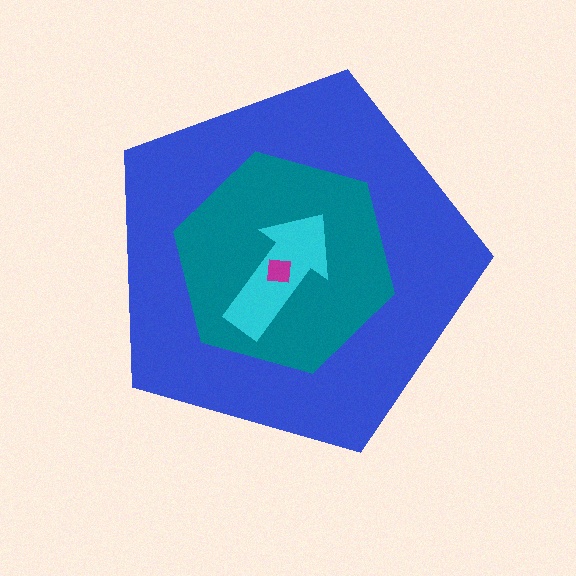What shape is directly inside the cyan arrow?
The magenta square.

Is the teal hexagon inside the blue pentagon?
Yes.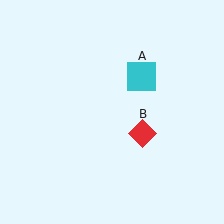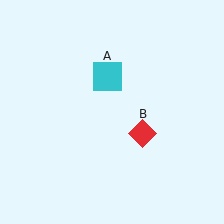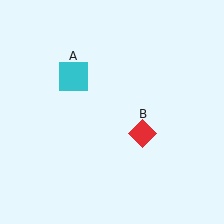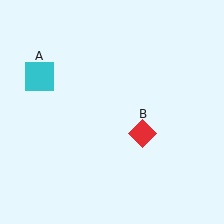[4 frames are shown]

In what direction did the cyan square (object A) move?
The cyan square (object A) moved left.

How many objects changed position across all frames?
1 object changed position: cyan square (object A).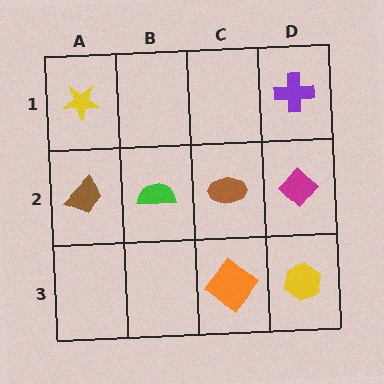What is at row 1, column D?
A purple cross.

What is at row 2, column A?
A brown trapezoid.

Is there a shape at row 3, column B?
No, that cell is empty.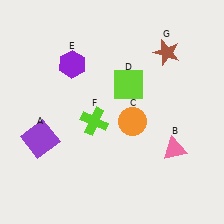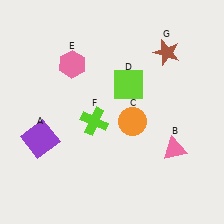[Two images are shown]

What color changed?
The hexagon (E) changed from purple in Image 1 to pink in Image 2.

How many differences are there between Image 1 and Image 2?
There is 1 difference between the two images.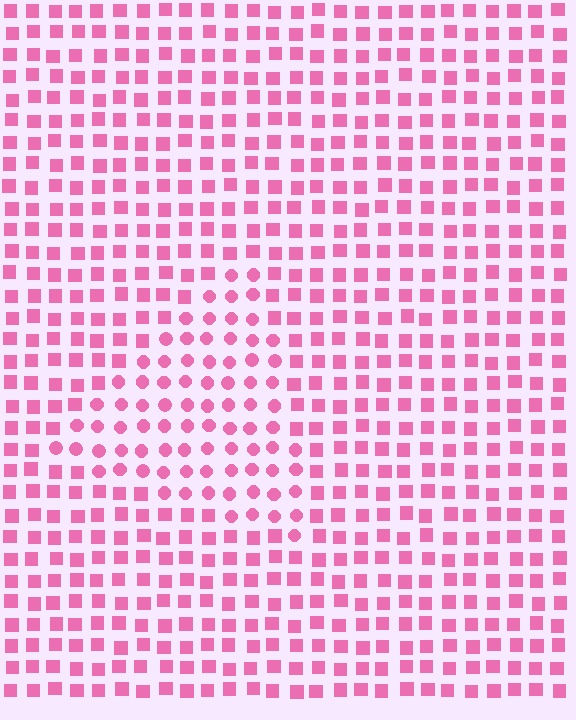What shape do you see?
I see a triangle.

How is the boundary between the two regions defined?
The boundary is defined by a change in element shape: circles inside vs. squares outside. All elements share the same color and spacing.